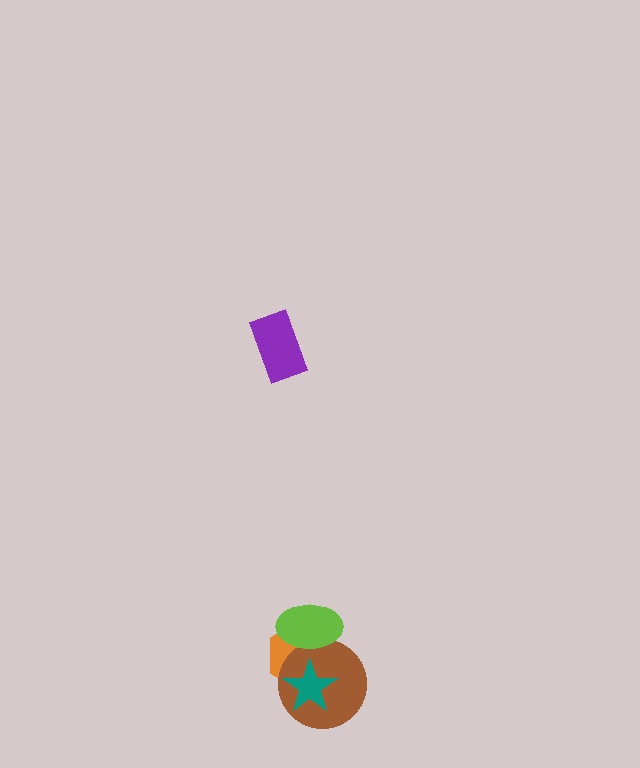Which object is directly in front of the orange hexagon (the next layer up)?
The brown circle is directly in front of the orange hexagon.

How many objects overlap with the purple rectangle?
0 objects overlap with the purple rectangle.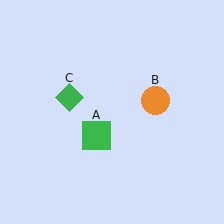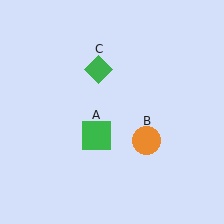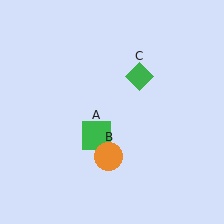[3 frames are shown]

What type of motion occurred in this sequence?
The orange circle (object B), green diamond (object C) rotated clockwise around the center of the scene.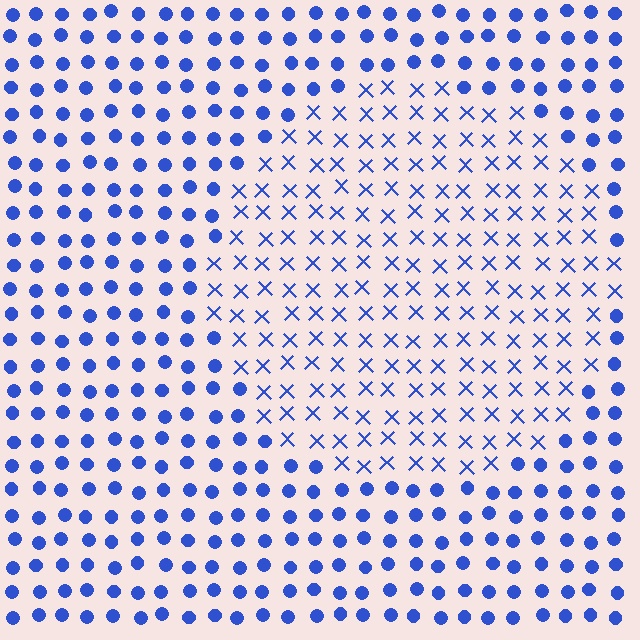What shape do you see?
I see a circle.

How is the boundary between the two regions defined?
The boundary is defined by a change in element shape: X marks inside vs. circles outside. All elements share the same color and spacing.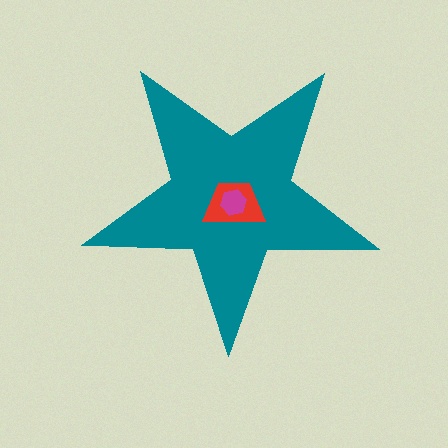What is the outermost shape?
The teal star.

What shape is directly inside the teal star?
The red trapezoid.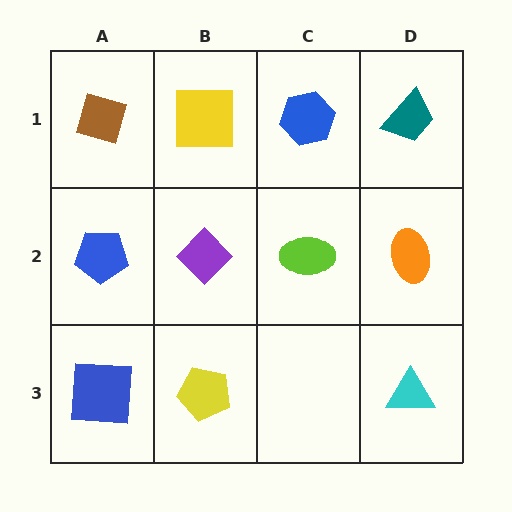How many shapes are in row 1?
4 shapes.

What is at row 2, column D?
An orange ellipse.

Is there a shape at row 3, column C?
No, that cell is empty.